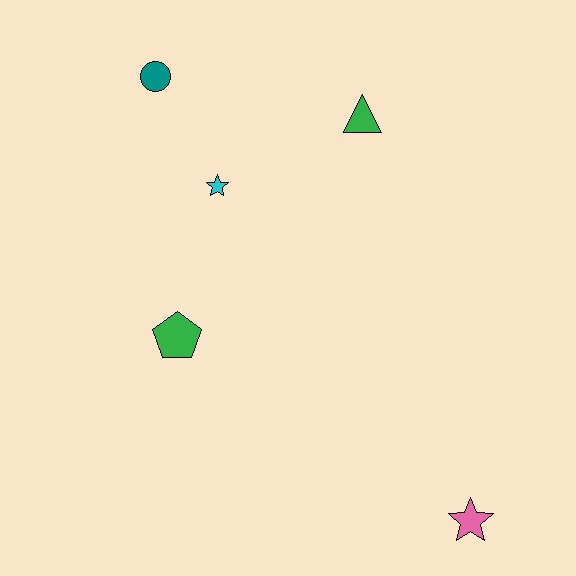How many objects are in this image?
There are 5 objects.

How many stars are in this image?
There are 2 stars.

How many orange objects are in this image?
There are no orange objects.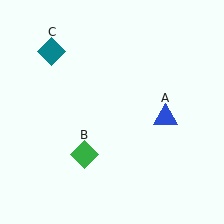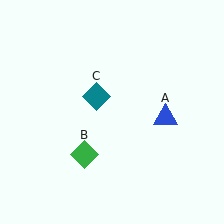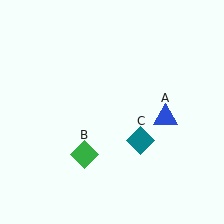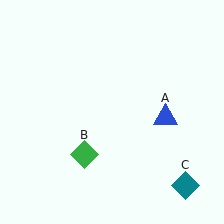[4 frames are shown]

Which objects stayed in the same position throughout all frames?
Blue triangle (object A) and green diamond (object B) remained stationary.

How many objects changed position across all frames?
1 object changed position: teal diamond (object C).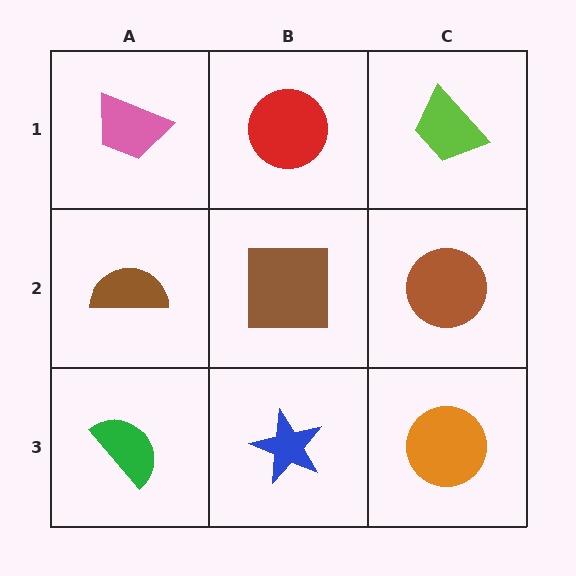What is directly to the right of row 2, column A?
A brown square.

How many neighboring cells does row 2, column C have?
3.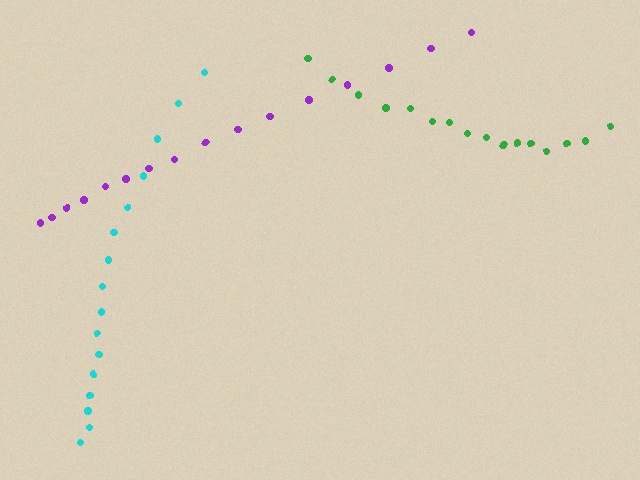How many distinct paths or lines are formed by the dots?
There are 3 distinct paths.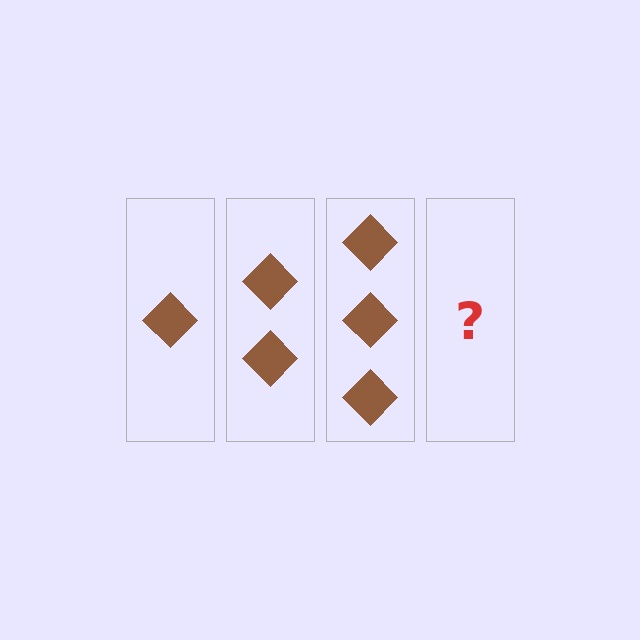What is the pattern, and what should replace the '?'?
The pattern is that each step adds one more diamond. The '?' should be 4 diamonds.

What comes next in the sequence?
The next element should be 4 diamonds.